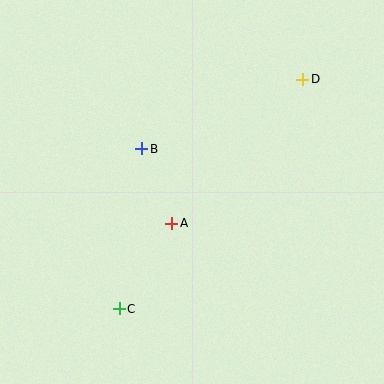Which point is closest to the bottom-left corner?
Point C is closest to the bottom-left corner.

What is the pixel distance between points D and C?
The distance between D and C is 294 pixels.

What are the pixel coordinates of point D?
Point D is at (303, 79).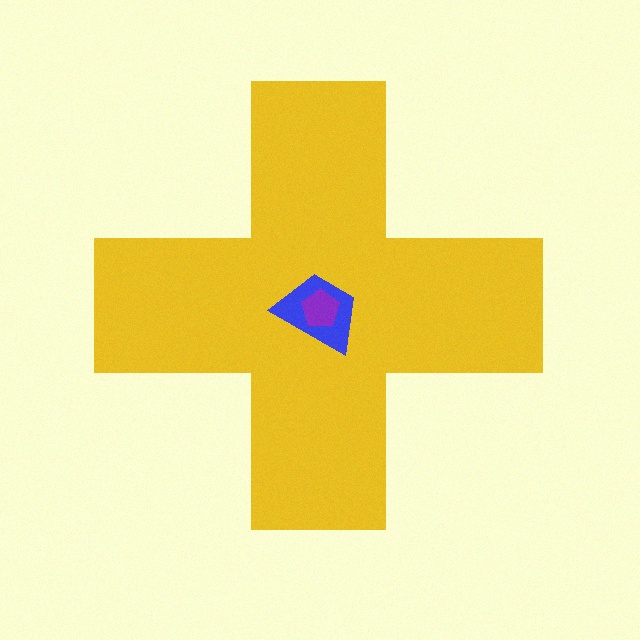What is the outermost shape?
The yellow cross.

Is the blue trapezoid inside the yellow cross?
Yes.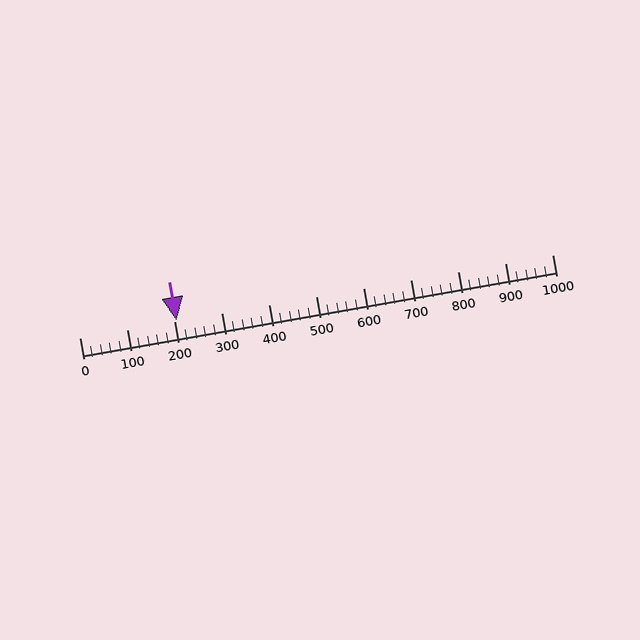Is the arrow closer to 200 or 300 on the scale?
The arrow is closer to 200.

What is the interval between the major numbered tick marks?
The major tick marks are spaced 100 units apart.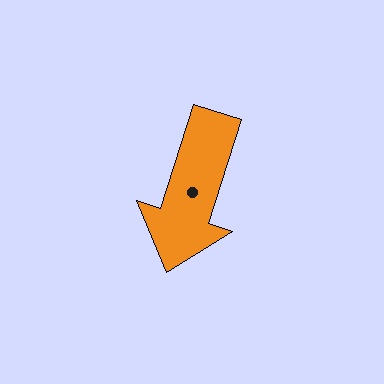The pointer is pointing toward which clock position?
Roughly 7 o'clock.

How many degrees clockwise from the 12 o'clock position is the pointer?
Approximately 198 degrees.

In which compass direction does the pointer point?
South.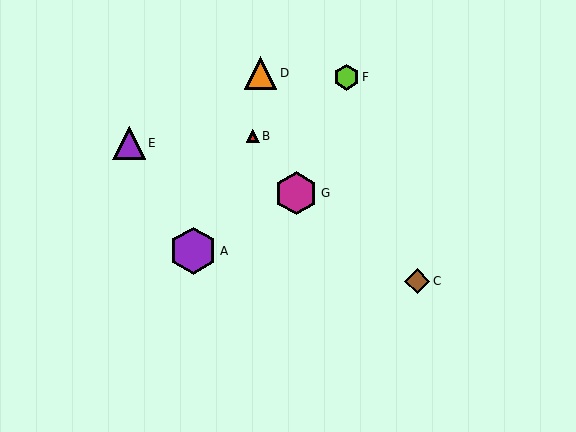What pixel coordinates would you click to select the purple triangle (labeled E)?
Click at (129, 143) to select the purple triangle E.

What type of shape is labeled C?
Shape C is a brown diamond.